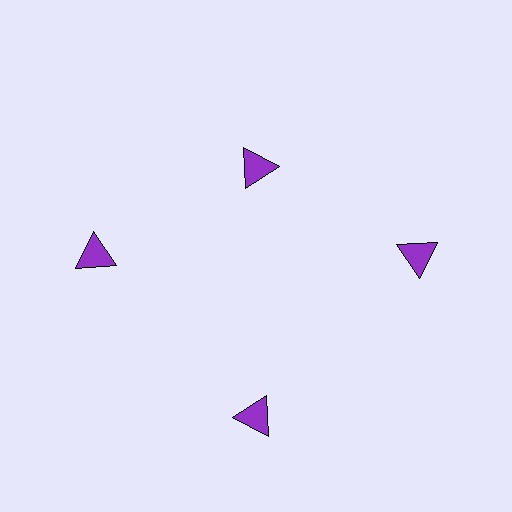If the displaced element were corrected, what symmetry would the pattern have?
It would have 4-fold rotational symmetry — the pattern would map onto itself every 90 degrees.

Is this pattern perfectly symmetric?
No. The 4 purple triangles are arranged in a ring, but one element near the 12 o'clock position is pulled inward toward the center, breaking the 4-fold rotational symmetry.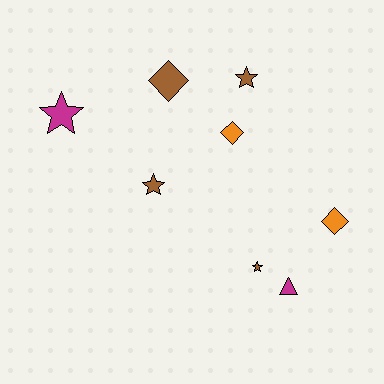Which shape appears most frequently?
Star, with 4 objects.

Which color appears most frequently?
Brown, with 4 objects.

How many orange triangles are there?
There are no orange triangles.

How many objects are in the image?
There are 8 objects.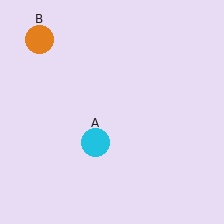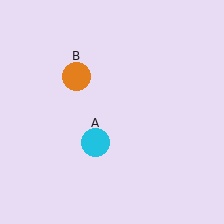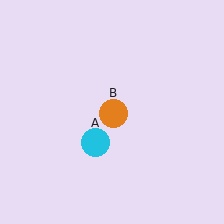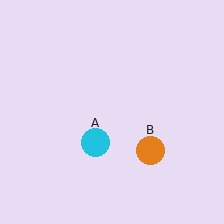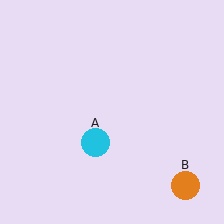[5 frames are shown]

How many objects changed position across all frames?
1 object changed position: orange circle (object B).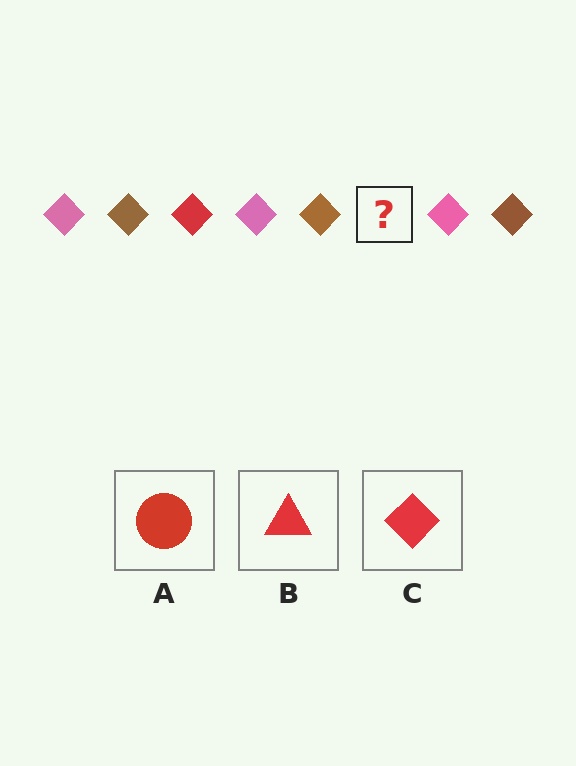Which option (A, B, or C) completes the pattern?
C.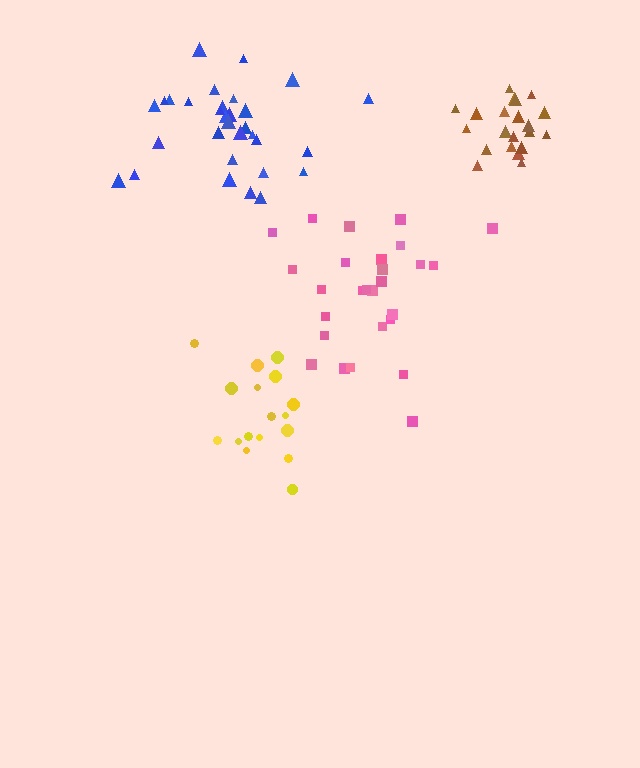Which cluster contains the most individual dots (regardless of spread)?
Blue (31).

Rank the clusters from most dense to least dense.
brown, blue, yellow, pink.